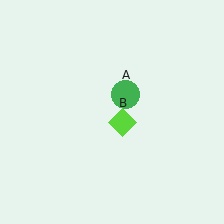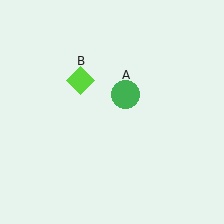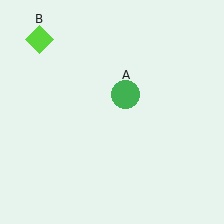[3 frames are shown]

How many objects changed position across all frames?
1 object changed position: lime diamond (object B).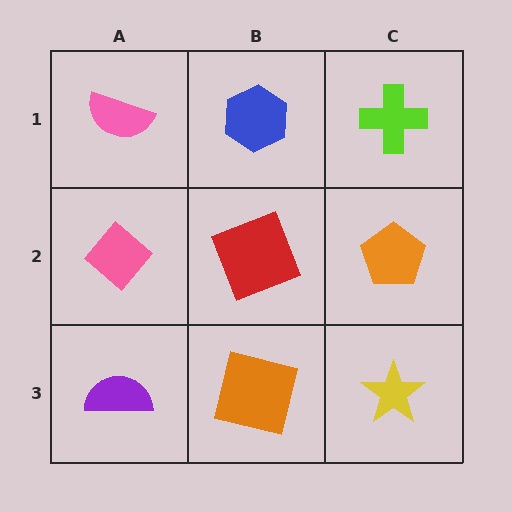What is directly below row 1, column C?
An orange pentagon.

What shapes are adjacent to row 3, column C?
An orange pentagon (row 2, column C), an orange square (row 3, column B).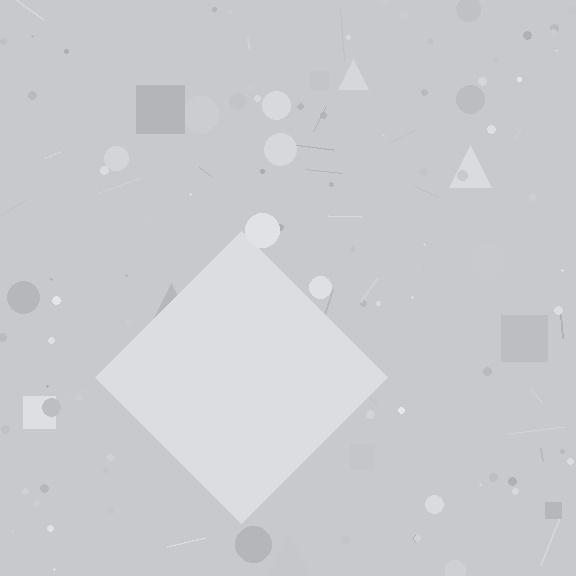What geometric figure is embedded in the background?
A diamond is embedded in the background.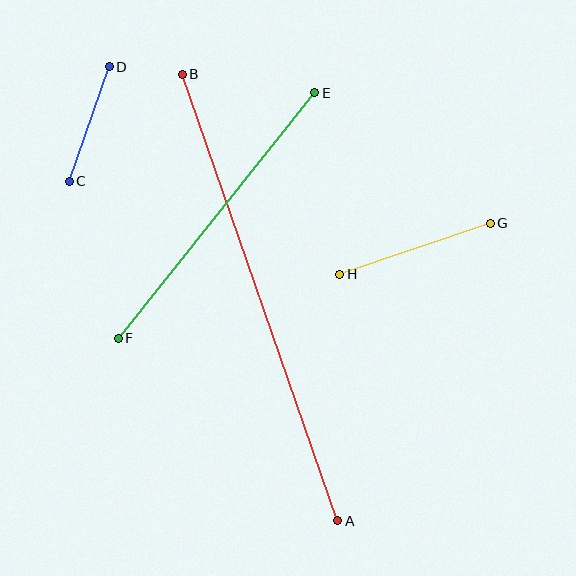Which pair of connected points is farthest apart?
Points A and B are farthest apart.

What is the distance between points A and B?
The distance is approximately 473 pixels.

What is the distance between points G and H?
The distance is approximately 159 pixels.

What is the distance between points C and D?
The distance is approximately 121 pixels.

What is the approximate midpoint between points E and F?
The midpoint is at approximately (216, 215) pixels.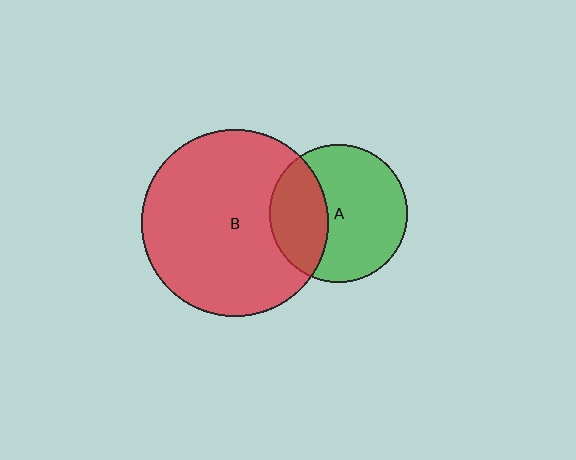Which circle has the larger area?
Circle B (red).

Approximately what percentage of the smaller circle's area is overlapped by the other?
Approximately 35%.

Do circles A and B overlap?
Yes.